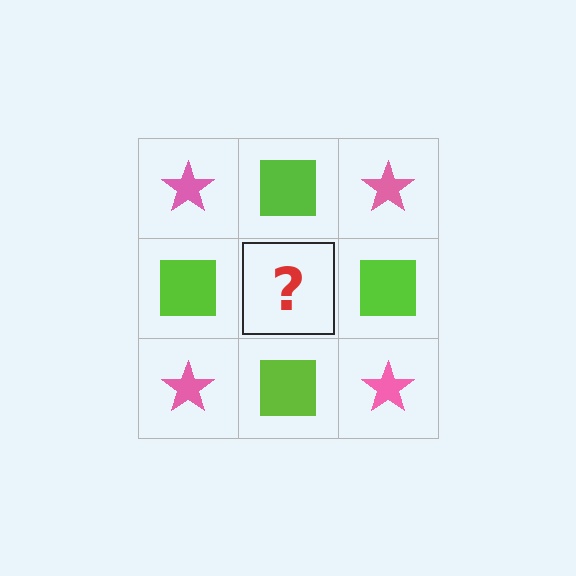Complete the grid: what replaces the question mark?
The question mark should be replaced with a pink star.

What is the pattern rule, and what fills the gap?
The rule is that it alternates pink star and lime square in a checkerboard pattern. The gap should be filled with a pink star.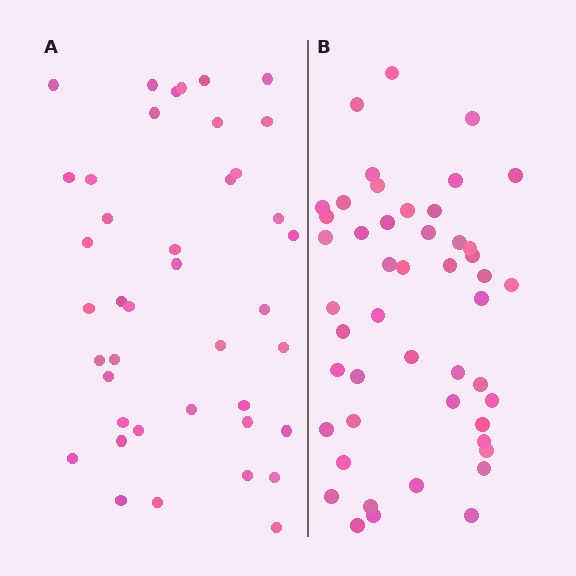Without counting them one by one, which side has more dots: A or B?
Region B (the right region) has more dots.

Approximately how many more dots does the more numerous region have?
Region B has roughly 8 or so more dots than region A.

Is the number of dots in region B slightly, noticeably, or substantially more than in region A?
Region B has only slightly more — the two regions are fairly close. The ratio is roughly 1.2 to 1.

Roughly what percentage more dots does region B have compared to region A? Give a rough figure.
About 15% more.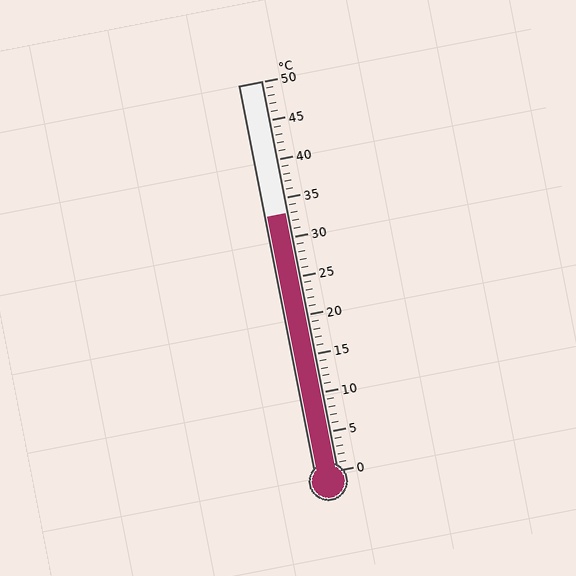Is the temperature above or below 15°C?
The temperature is above 15°C.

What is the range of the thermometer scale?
The thermometer scale ranges from 0°C to 50°C.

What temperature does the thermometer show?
The thermometer shows approximately 33°C.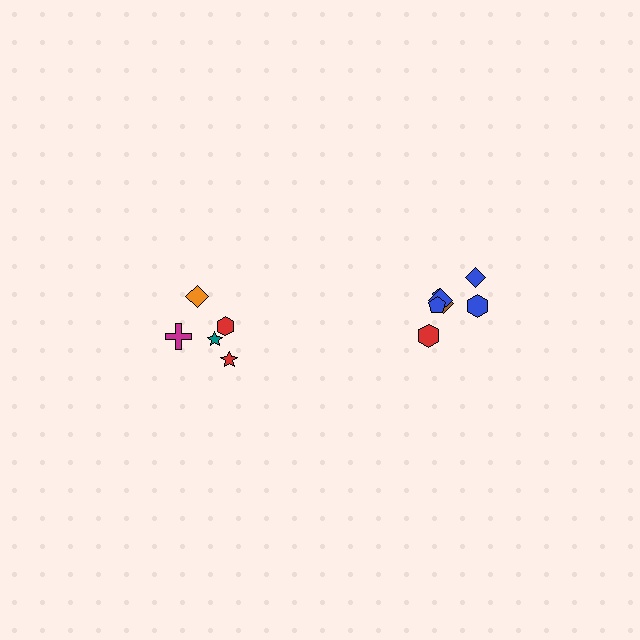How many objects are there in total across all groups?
There are 12 objects.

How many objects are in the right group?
There are 7 objects.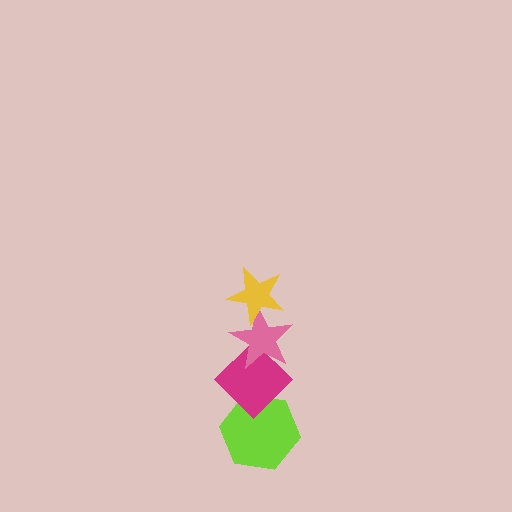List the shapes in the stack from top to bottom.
From top to bottom: the yellow star, the pink star, the magenta diamond, the lime hexagon.